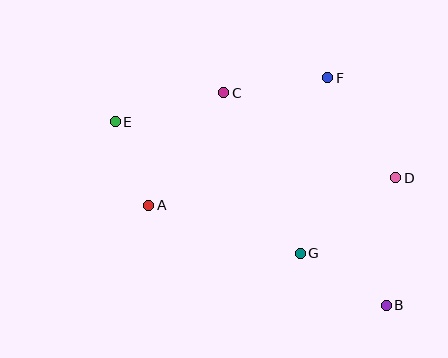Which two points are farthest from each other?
Points B and E are farthest from each other.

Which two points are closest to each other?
Points A and E are closest to each other.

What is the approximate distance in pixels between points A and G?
The distance between A and G is approximately 159 pixels.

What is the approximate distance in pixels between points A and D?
The distance between A and D is approximately 249 pixels.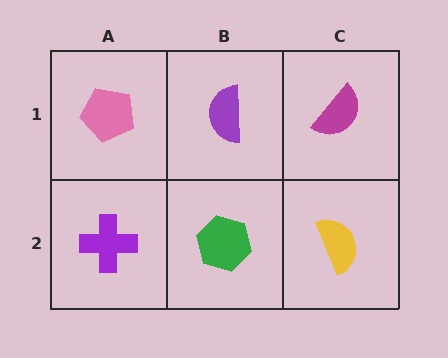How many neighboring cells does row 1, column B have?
3.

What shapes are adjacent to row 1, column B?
A green hexagon (row 2, column B), a pink pentagon (row 1, column A), a magenta semicircle (row 1, column C).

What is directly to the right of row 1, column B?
A magenta semicircle.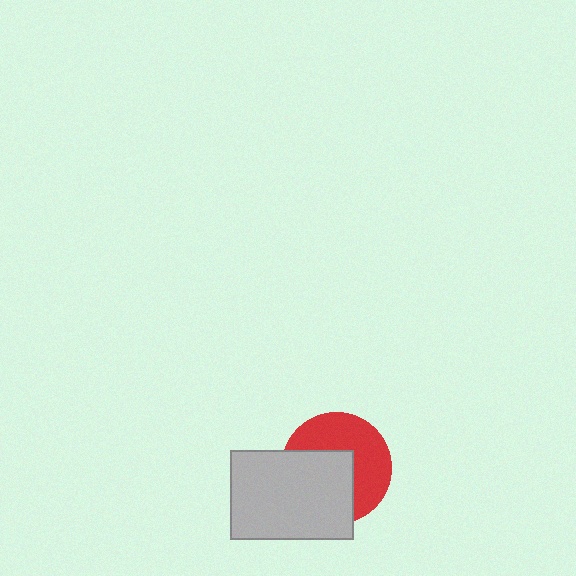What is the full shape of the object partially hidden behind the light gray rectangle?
The partially hidden object is a red circle.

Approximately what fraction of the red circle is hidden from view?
Roughly 48% of the red circle is hidden behind the light gray rectangle.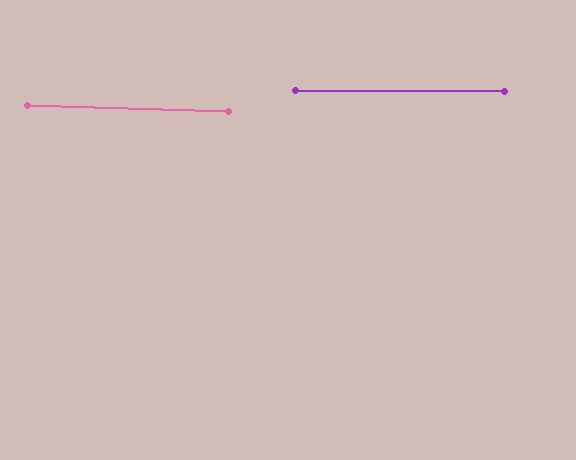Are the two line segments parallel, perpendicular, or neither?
Parallel — their directions differ by only 1.3°.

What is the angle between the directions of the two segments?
Approximately 1 degree.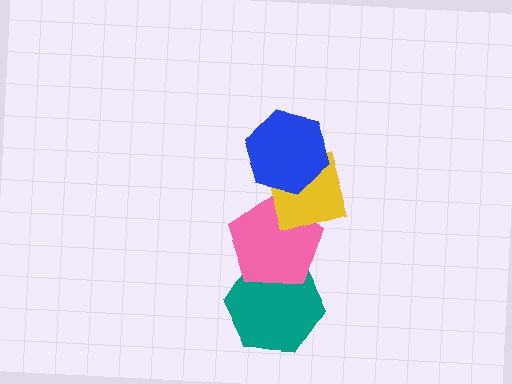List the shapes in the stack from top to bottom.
From top to bottom: the blue hexagon, the yellow diamond, the pink pentagon, the teal hexagon.